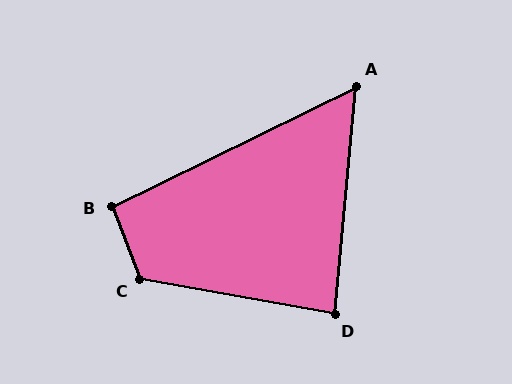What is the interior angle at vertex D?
Approximately 85 degrees (approximately right).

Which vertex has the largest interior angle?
C, at approximately 121 degrees.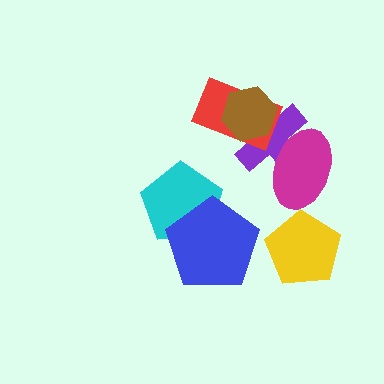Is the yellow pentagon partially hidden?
No, no other shape covers it.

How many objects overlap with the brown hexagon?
2 objects overlap with the brown hexagon.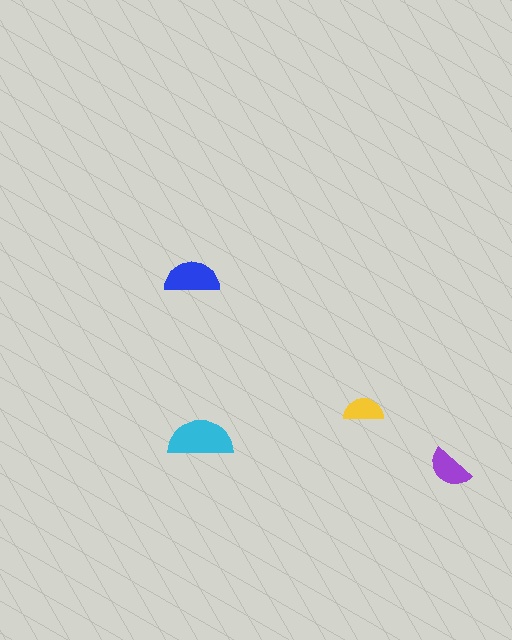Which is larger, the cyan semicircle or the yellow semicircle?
The cyan one.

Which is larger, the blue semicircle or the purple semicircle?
The blue one.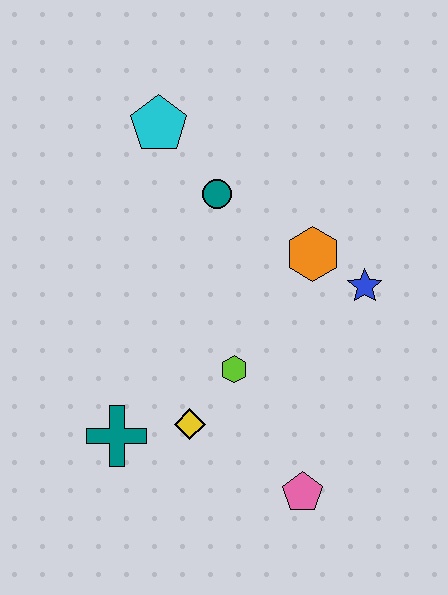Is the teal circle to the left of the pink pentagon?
Yes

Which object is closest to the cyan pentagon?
The teal circle is closest to the cyan pentagon.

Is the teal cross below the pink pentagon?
No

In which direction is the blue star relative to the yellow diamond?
The blue star is to the right of the yellow diamond.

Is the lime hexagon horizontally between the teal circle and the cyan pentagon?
No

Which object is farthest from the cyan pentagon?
The pink pentagon is farthest from the cyan pentagon.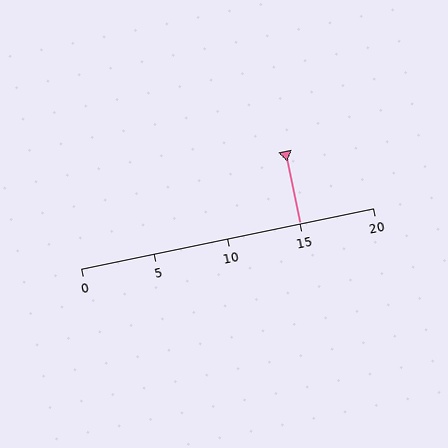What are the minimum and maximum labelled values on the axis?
The axis runs from 0 to 20.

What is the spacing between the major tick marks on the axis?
The major ticks are spaced 5 apart.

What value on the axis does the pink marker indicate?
The marker indicates approximately 15.